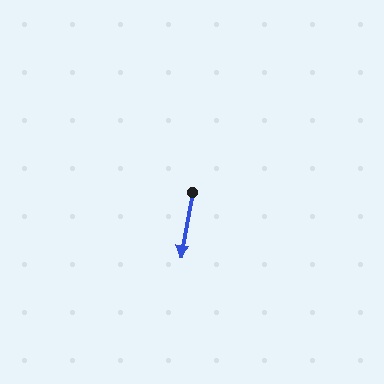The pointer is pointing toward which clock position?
Roughly 6 o'clock.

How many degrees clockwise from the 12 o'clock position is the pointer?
Approximately 190 degrees.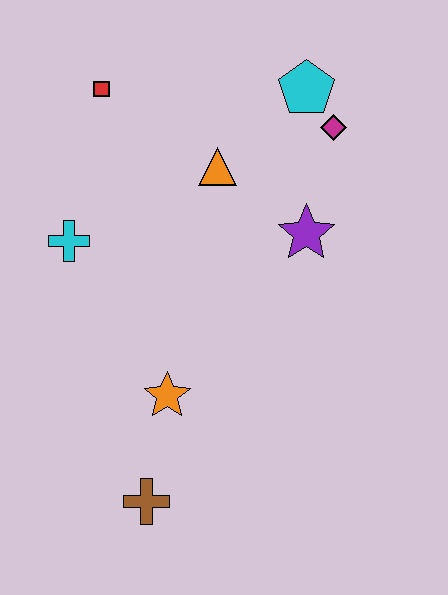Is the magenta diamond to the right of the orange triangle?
Yes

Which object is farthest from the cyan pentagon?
The brown cross is farthest from the cyan pentagon.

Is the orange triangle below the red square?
Yes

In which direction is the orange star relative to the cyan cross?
The orange star is below the cyan cross.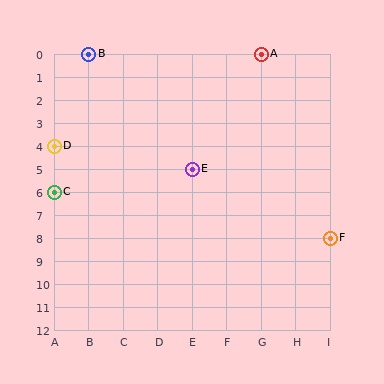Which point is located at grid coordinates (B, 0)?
Point B is at (B, 0).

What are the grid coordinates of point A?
Point A is at grid coordinates (G, 0).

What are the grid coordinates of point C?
Point C is at grid coordinates (A, 6).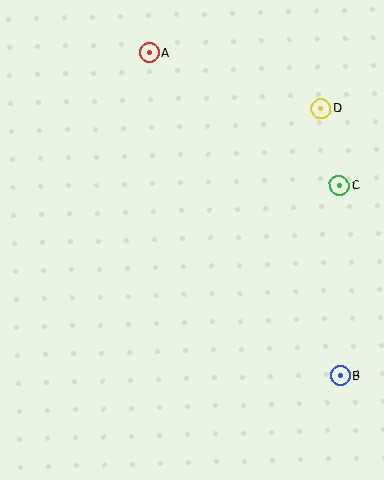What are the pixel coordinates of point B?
Point B is at (340, 376).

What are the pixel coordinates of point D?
Point D is at (321, 109).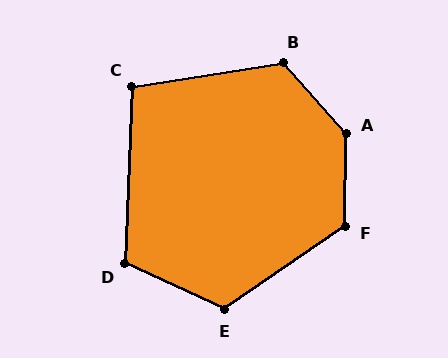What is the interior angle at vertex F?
Approximately 125 degrees (obtuse).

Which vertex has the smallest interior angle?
C, at approximately 101 degrees.